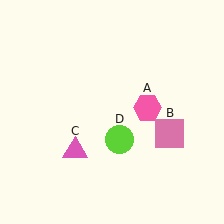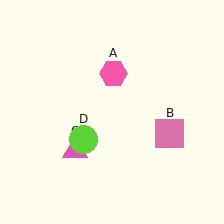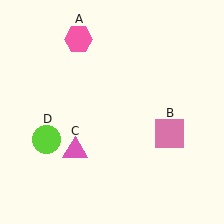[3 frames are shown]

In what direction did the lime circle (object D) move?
The lime circle (object D) moved left.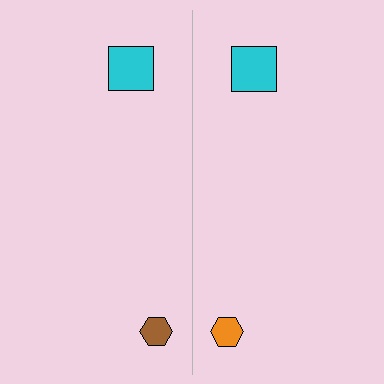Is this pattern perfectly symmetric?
No, the pattern is not perfectly symmetric. The orange hexagon on the right side breaks the symmetry — its mirror counterpart is brown.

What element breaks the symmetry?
The orange hexagon on the right side breaks the symmetry — its mirror counterpart is brown.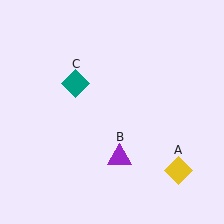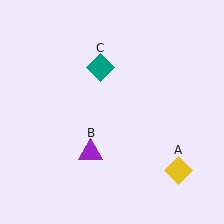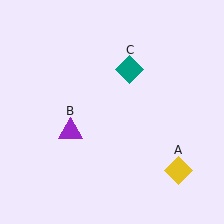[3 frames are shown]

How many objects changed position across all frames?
2 objects changed position: purple triangle (object B), teal diamond (object C).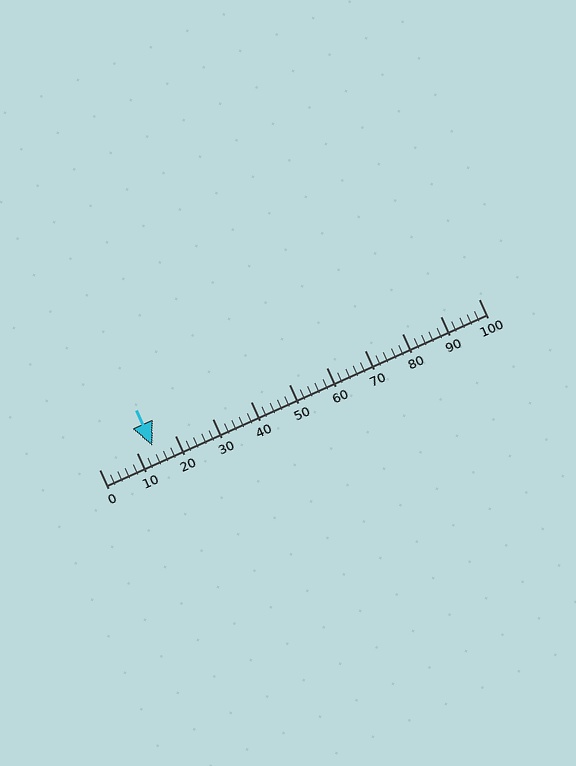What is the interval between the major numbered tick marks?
The major tick marks are spaced 10 units apart.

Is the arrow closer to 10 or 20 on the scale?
The arrow is closer to 10.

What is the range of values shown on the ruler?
The ruler shows values from 0 to 100.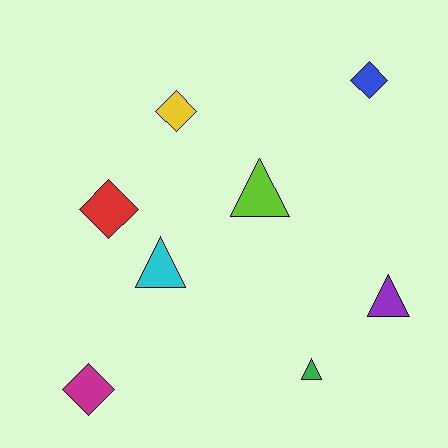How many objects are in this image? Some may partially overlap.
There are 8 objects.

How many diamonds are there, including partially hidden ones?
There are 4 diamonds.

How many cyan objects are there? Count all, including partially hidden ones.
There is 1 cyan object.